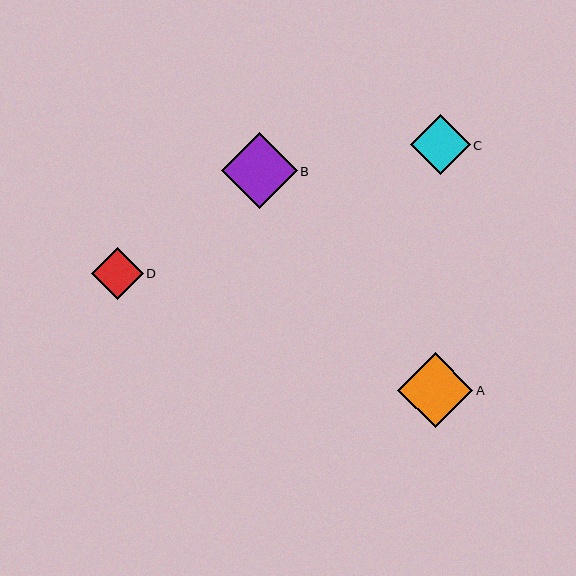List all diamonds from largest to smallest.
From largest to smallest: B, A, C, D.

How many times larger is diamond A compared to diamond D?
Diamond A is approximately 1.4 times the size of diamond D.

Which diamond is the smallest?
Diamond D is the smallest with a size of approximately 52 pixels.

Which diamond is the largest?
Diamond B is the largest with a size of approximately 75 pixels.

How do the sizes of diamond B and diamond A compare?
Diamond B and diamond A are approximately the same size.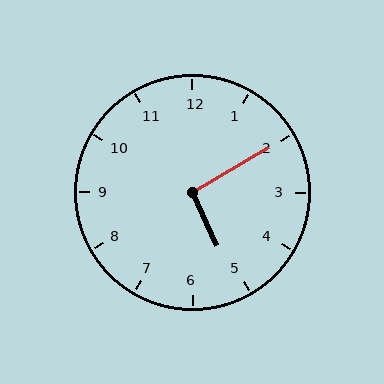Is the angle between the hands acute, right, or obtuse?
It is right.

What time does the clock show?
5:10.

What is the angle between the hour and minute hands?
Approximately 95 degrees.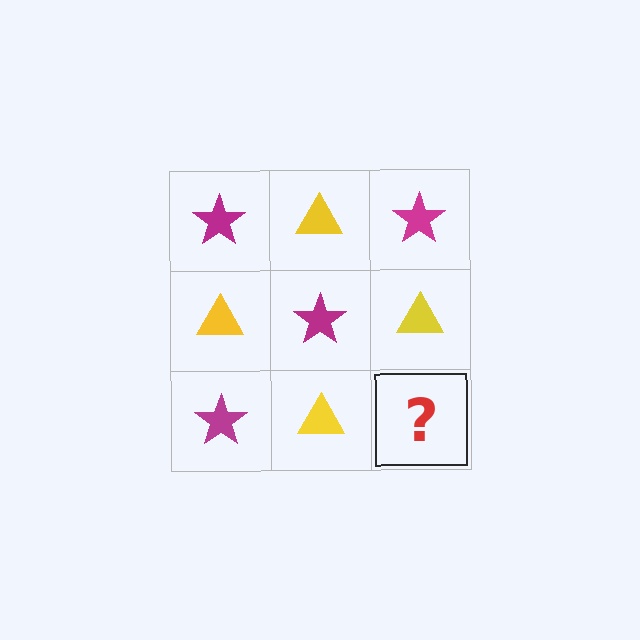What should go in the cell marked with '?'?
The missing cell should contain a magenta star.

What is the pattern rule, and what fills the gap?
The rule is that it alternates magenta star and yellow triangle in a checkerboard pattern. The gap should be filled with a magenta star.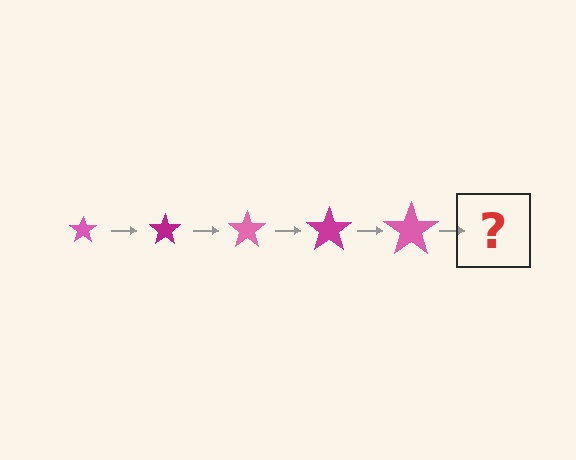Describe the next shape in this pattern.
It should be a magenta star, larger than the previous one.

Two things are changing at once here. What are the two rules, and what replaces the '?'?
The two rules are that the star grows larger each step and the color cycles through pink and magenta. The '?' should be a magenta star, larger than the previous one.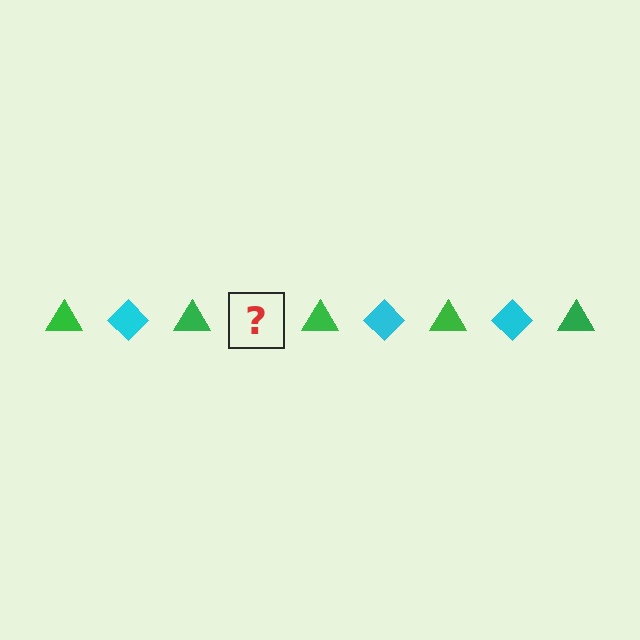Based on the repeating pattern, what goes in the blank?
The blank should be a cyan diamond.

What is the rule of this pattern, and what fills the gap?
The rule is that the pattern alternates between green triangle and cyan diamond. The gap should be filled with a cyan diamond.